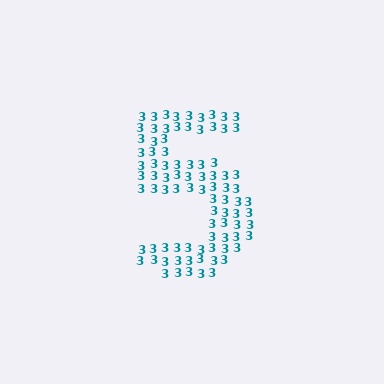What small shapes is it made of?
It is made of small digit 3's.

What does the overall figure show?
The overall figure shows the digit 5.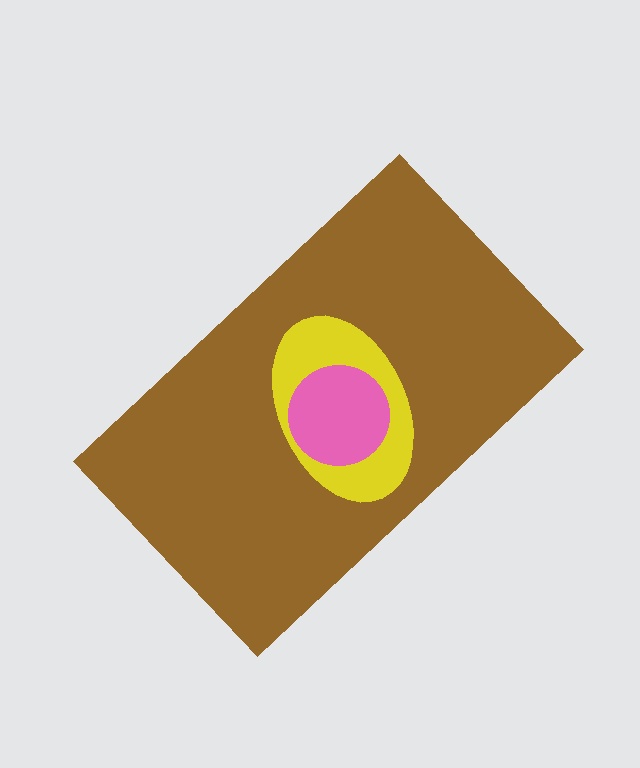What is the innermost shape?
The pink circle.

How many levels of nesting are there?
3.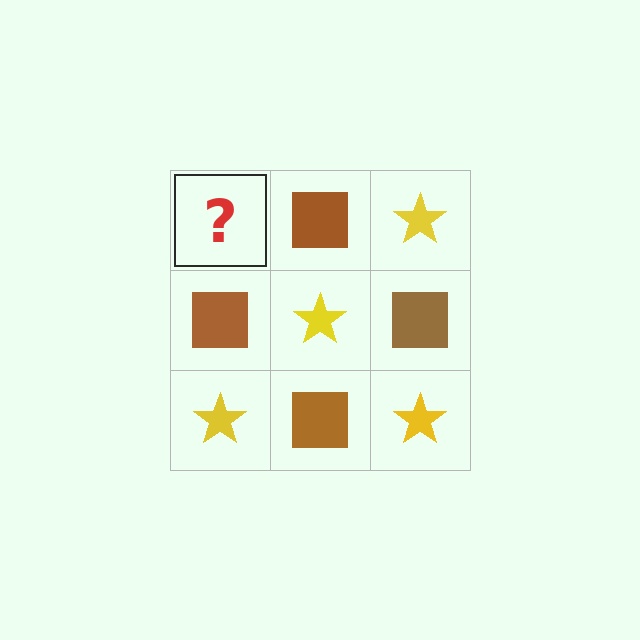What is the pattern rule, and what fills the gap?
The rule is that it alternates yellow star and brown square in a checkerboard pattern. The gap should be filled with a yellow star.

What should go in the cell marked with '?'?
The missing cell should contain a yellow star.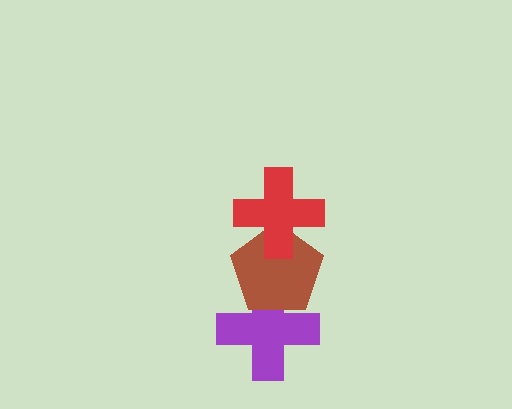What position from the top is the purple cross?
The purple cross is 3rd from the top.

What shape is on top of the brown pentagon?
The red cross is on top of the brown pentagon.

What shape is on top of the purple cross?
The brown pentagon is on top of the purple cross.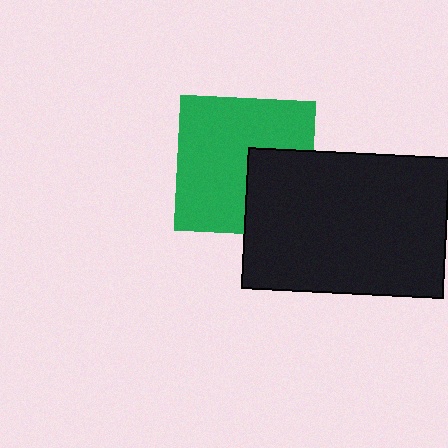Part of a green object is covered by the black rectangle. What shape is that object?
It is a square.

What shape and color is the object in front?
The object in front is a black rectangle.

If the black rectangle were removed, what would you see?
You would see the complete green square.